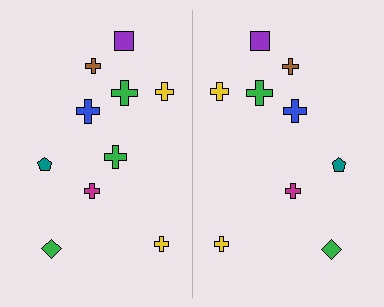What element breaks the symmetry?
A green cross is missing from the right side.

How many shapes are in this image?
There are 19 shapes in this image.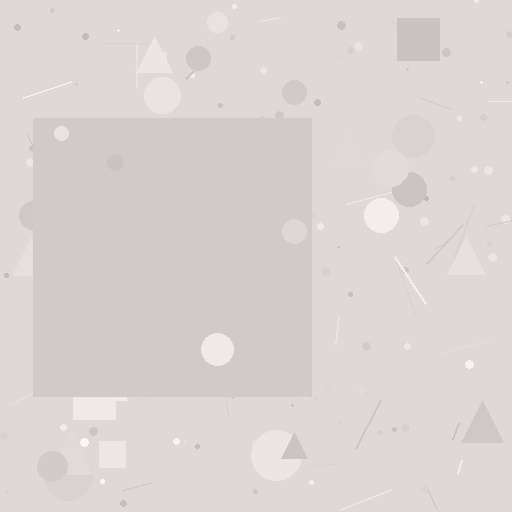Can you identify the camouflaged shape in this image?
The camouflaged shape is a square.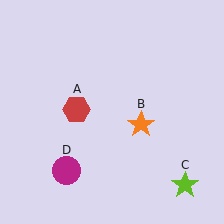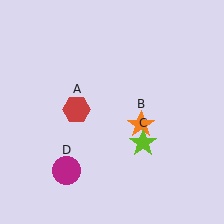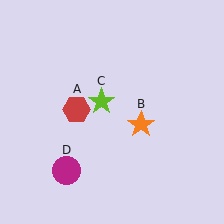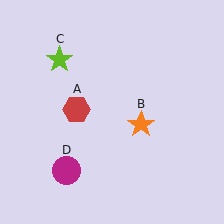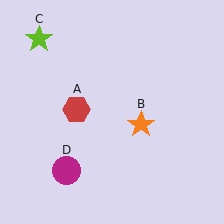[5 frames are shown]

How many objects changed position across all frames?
1 object changed position: lime star (object C).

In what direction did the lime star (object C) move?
The lime star (object C) moved up and to the left.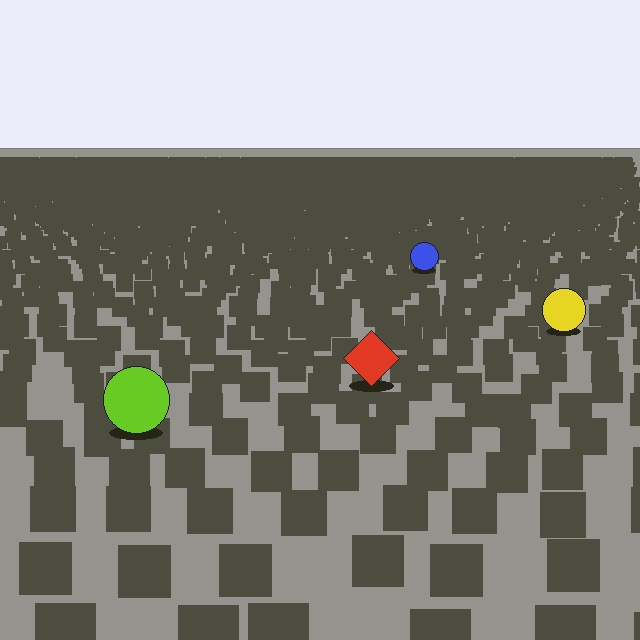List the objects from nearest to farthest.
From nearest to farthest: the lime circle, the red diamond, the yellow circle, the blue circle.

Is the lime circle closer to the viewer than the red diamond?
Yes. The lime circle is closer — you can tell from the texture gradient: the ground texture is coarser near it.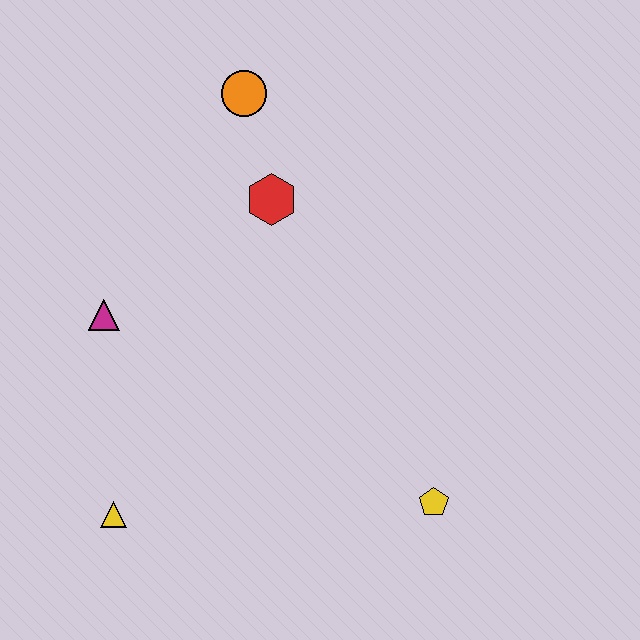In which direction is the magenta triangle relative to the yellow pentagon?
The magenta triangle is to the left of the yellow pentagon.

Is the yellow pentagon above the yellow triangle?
Yes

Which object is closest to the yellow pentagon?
The yellow triangle is closest to the yellow pentagon.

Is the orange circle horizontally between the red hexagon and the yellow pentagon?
No